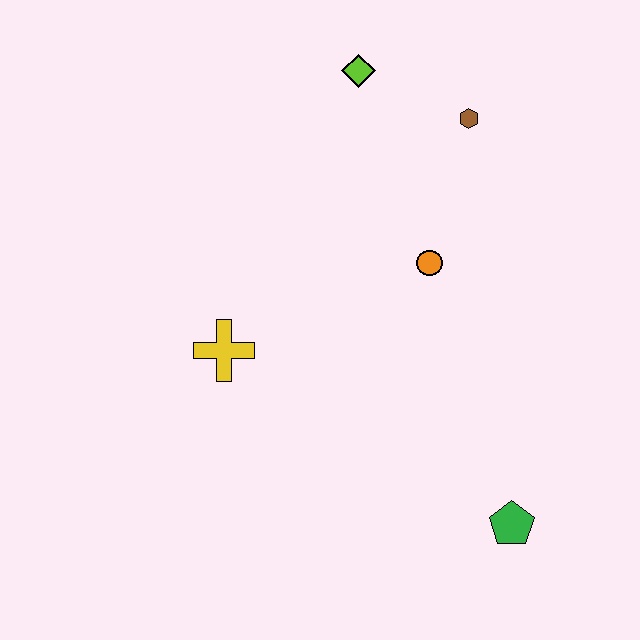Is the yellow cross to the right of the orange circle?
No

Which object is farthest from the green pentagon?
The lime diamond is farthest from the green pentagon.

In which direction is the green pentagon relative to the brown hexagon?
The green pentagon is below the brown hexagon.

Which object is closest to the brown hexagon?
The lime diamond is closest to the brown hexagon.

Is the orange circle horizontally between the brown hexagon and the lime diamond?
Yes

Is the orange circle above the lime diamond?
No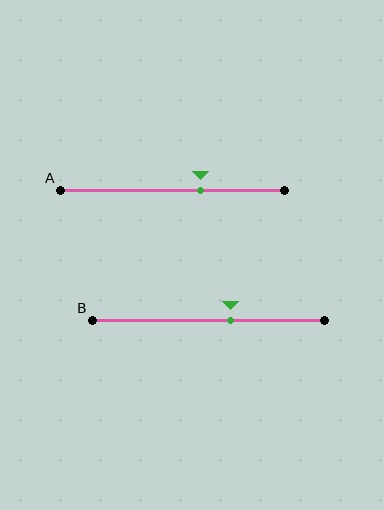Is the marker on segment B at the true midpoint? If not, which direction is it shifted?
No, the marker on segment B is shifted to the right by about 10% of the segment length.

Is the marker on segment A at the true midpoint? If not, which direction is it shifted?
No, the marker on segment A is shifted to the right by about 13% of the segment length.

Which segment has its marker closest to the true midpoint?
Segment B has its marker closest to the true midpoint.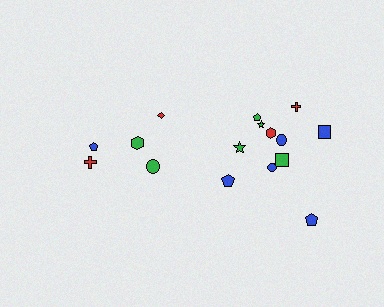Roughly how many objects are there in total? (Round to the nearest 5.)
Roughly 15 objects in total.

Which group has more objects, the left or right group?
The right group.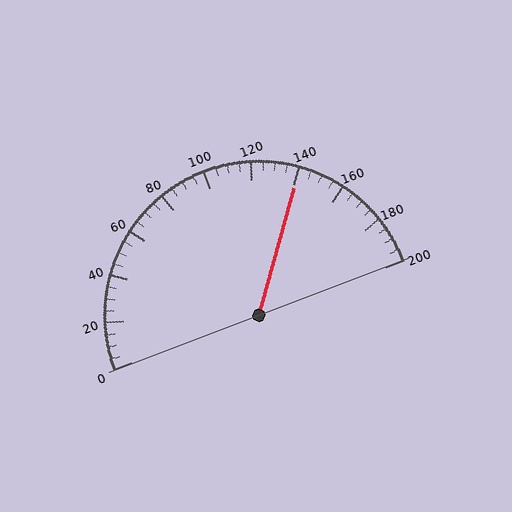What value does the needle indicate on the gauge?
The needle indicates approximately 140.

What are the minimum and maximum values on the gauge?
The gauge ranges from 0 to 200.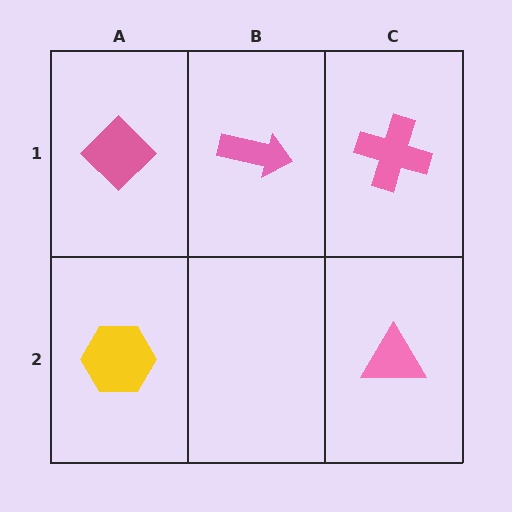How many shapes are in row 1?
3 shapes.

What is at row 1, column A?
A pink diamond.